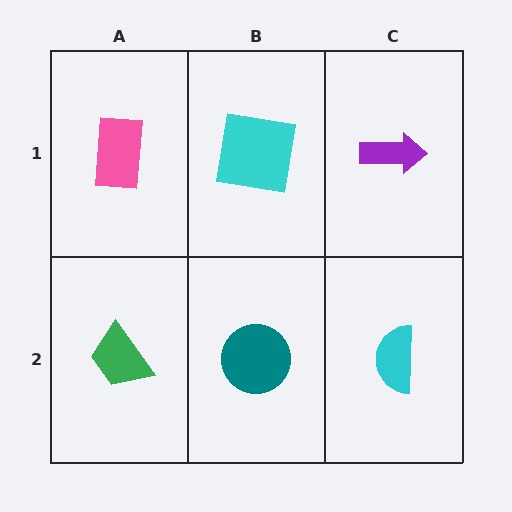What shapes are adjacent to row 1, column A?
A green trapezoid (row 2, column A), a cyan square (row 1, column B).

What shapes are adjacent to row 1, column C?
A cyan semicircle (row 2, column C), a cyan square (row 1, column B).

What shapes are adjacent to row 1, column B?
A teal circle (row 2, column B), a pink rectangle (row 1, column A), a purple arrow (row 1, column C).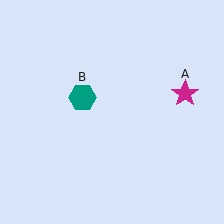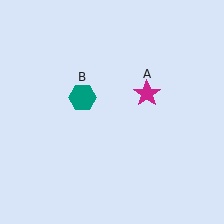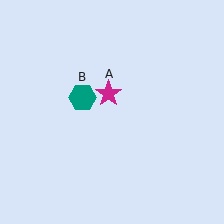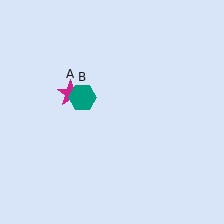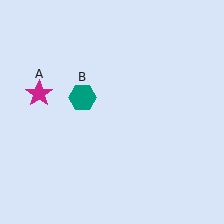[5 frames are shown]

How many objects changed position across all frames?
1 object changed position: magenta star (object A).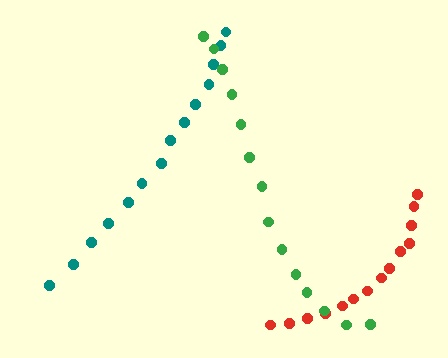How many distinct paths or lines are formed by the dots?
There are 3 distinct paths.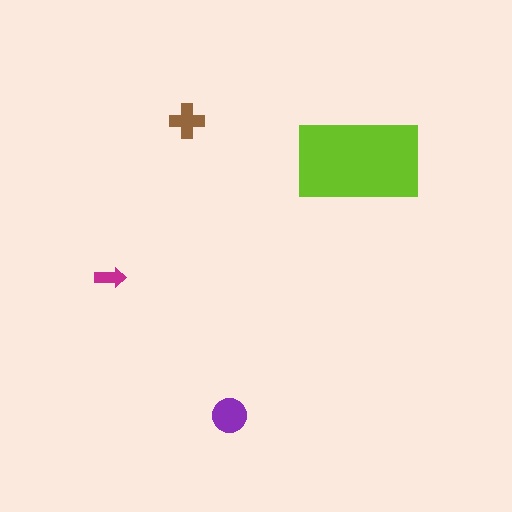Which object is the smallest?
The magenta arrow.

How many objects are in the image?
There are 4 objects in the image.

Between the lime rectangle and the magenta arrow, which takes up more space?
The lime rectangle.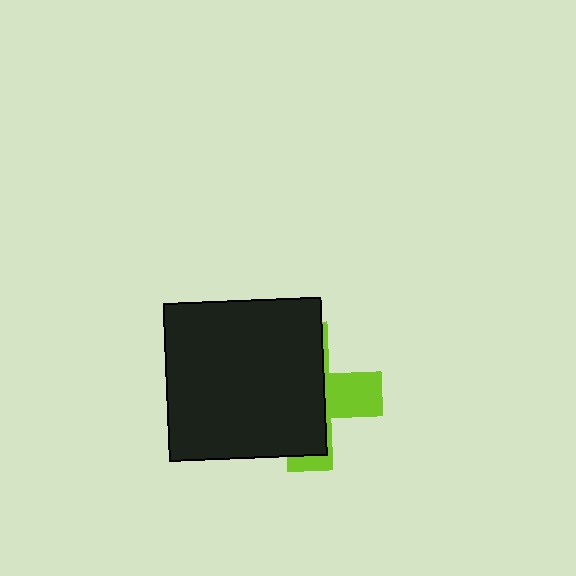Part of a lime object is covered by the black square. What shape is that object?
It is a cross.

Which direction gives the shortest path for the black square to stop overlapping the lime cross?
Moving left gives the shortest separation.